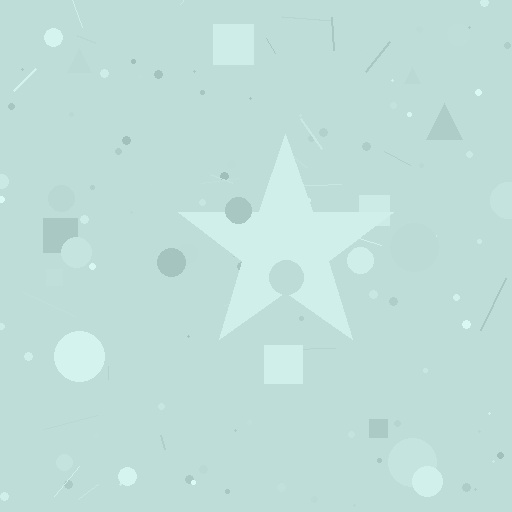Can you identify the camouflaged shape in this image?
The camouflaged shape is a star.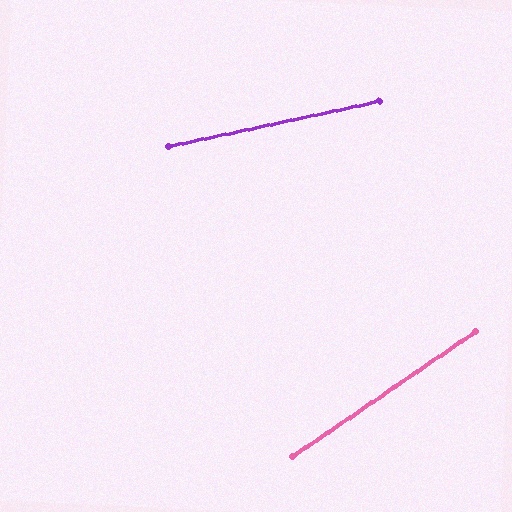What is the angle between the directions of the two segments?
Approximately 22 degrees.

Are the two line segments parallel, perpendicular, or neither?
Neither parallel nor perpendicular — they differ by about 22°.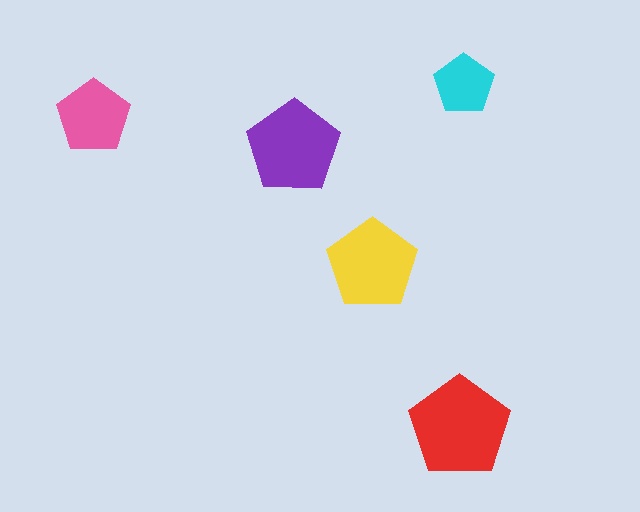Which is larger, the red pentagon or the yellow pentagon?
The red one.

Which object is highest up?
The cyan pentagon is topmost.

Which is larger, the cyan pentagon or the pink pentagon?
The pink one.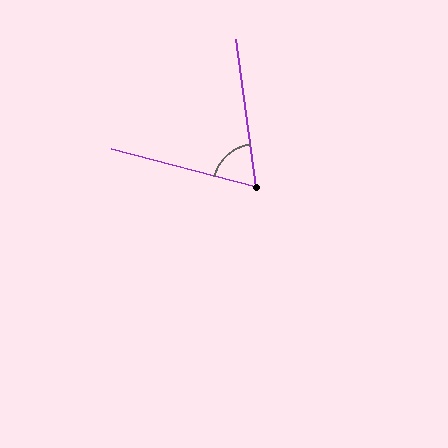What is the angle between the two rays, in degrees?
Approximately 68 degrees.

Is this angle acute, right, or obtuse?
It is acute.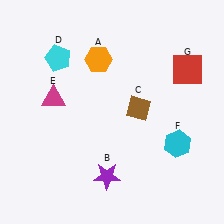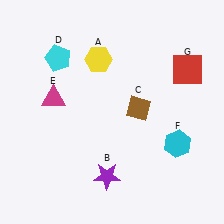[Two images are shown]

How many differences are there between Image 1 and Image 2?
There is 1 difference between the two images.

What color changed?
The hexagon (A) changed from orange in Image 1 to yellow in Image 2.